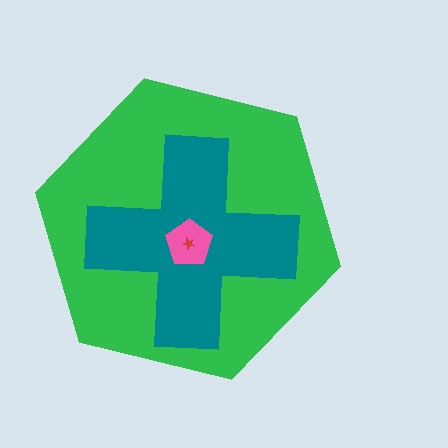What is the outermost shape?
The green hexagon.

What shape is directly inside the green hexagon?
The teal cross.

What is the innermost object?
The red star.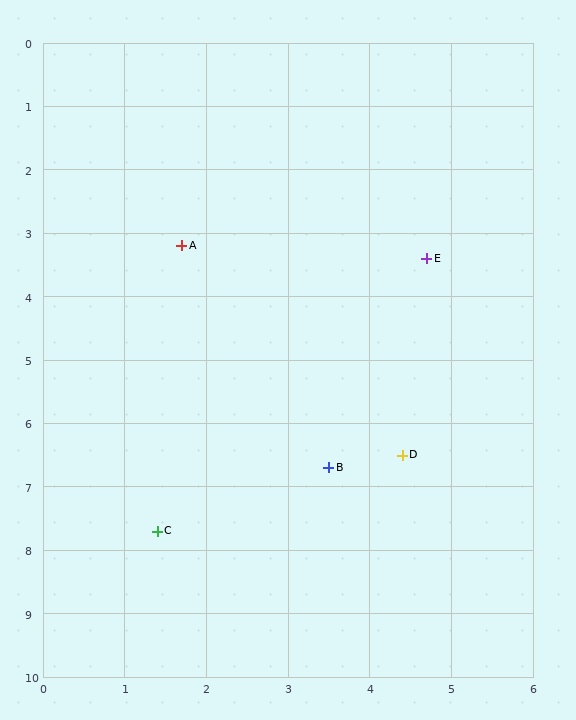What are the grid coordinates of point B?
Point B is at approximately (3.5, 6.7).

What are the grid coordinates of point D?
Point D is at approximately (4.4, 6.5).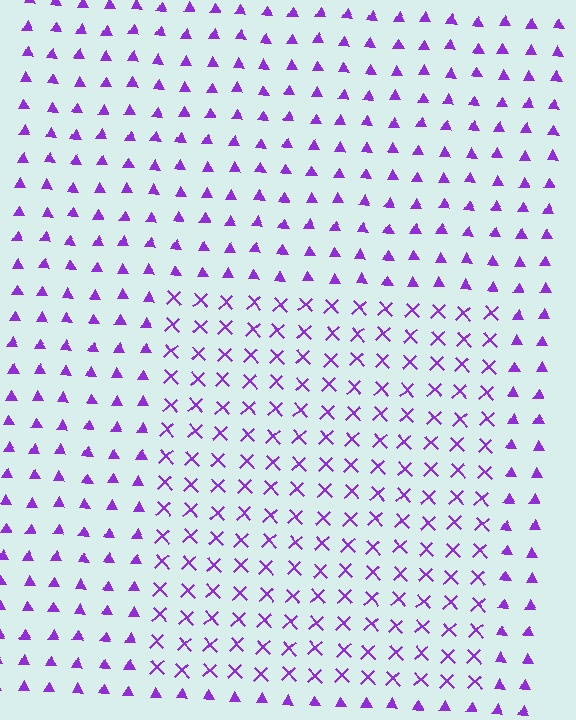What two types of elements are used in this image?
The image uses X marks inside the rectangle region and triangles outside it.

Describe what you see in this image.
The image is filled with small purple elements arranged in a uniform grid. A rectangle-shaped region contains X marks, while the surrounding area contains triangles. The boundary is defined purely by the change in element shape.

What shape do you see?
I see a rectangle.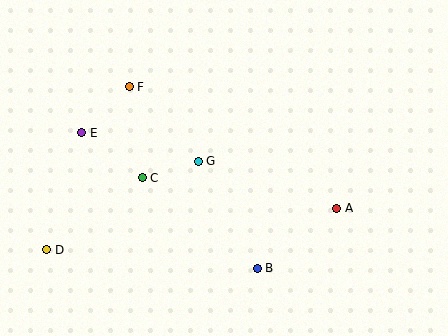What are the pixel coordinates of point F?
Point F is at (129, 87).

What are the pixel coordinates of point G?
Point G is at (198, 161).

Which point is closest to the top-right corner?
Point A is closest to the top-right corner.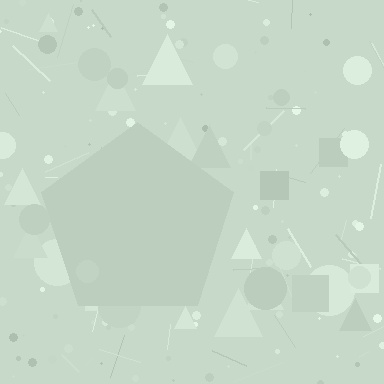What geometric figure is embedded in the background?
A pentagon is embedded in the background.